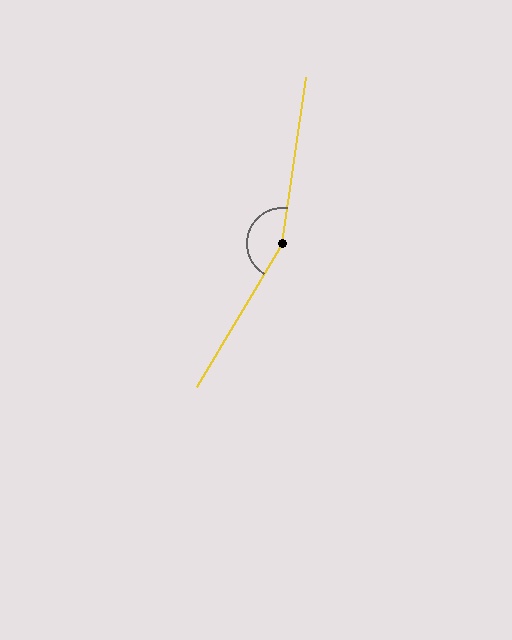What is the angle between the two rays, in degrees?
Approximately 157 degrees.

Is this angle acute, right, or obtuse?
It is obtuse.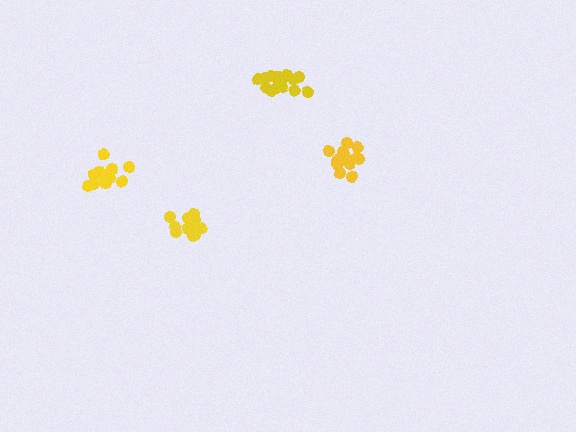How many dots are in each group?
Group 1: 15 dots, Group 2: 13 dots, Group 3: 12 dots, Group 4: 13 dots (53 total).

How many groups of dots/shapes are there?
There are 4 groups.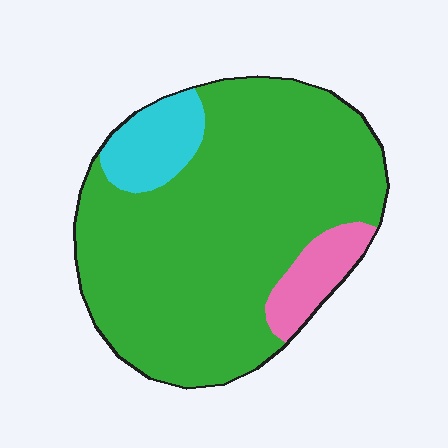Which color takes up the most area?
Green, at roughly 80%.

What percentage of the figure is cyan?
Cyan covers 10% of the figure.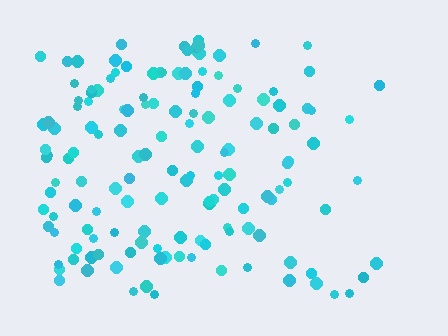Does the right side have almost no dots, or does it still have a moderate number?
Still a moderate number, just noticeably fewer than the left.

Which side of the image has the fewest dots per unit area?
The right.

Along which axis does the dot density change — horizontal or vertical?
Horizontal.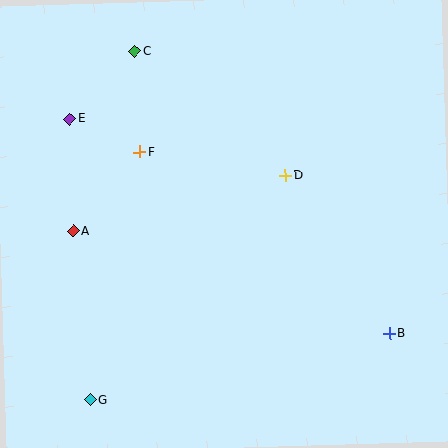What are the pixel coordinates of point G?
Point G is at (90, 400).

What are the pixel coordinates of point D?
Point D is at (285, 175).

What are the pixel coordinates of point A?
Point A is at (73, 231).